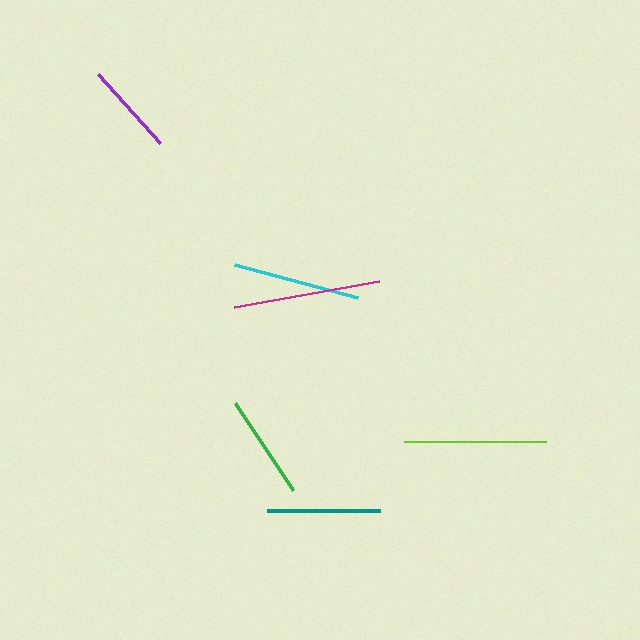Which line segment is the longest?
The magenta line is the longest at approximately 148 pixels.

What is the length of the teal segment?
The teal segment is approximately 112 pixels long.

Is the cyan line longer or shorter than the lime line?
The lime line is longer than the cyan line.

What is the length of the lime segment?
The lime segment is approximately 142 pixels long.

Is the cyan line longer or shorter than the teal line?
The cyan line is longer than the teal line.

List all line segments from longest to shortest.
From longest to shortest: magenta, lime, cyan, teal, green, purple.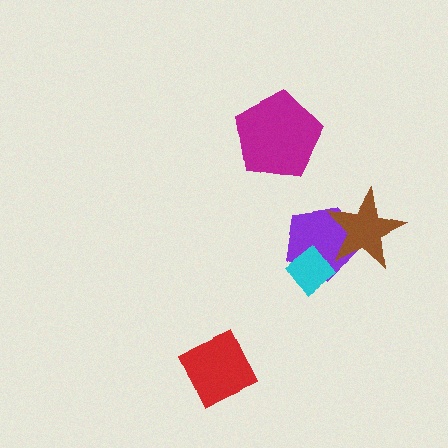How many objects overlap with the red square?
0 objects overlap with the red square.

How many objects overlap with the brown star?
1 object overlaps with the brown star.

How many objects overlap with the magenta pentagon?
0 objects overlap with the magenta pentagon.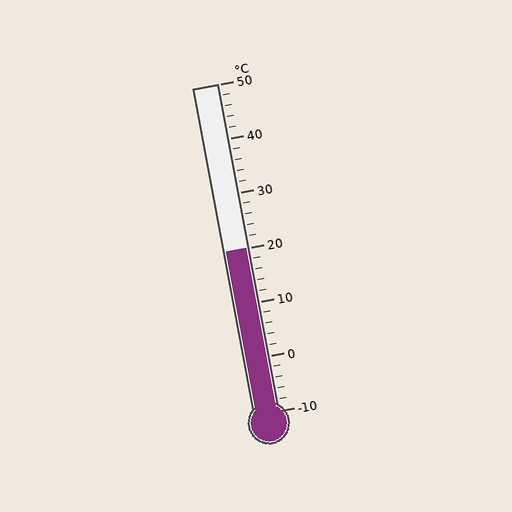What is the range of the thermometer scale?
The thermometer scale ranges from -10°C to 50°C.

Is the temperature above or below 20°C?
The temperature is at 20°C.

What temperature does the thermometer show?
The thermometer shows approximately 20°C.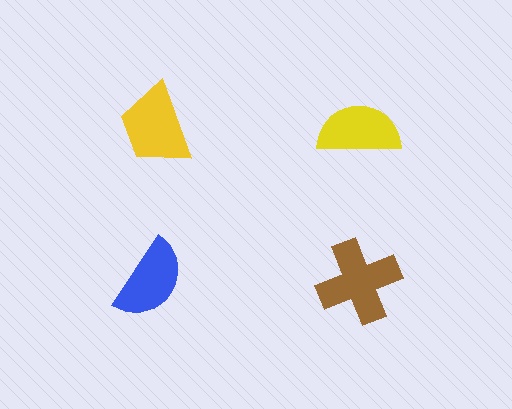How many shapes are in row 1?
2 shapes.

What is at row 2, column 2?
A brown cross.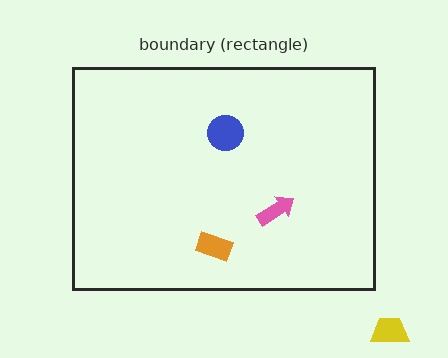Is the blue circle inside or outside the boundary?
Inside.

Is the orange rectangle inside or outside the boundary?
Inside.